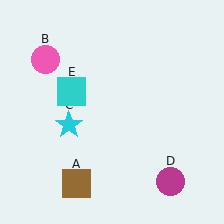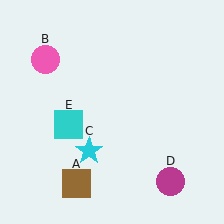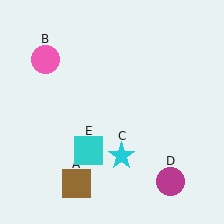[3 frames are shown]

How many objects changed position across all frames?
2 objects changed position: cyan star (object C), cyan square (object E).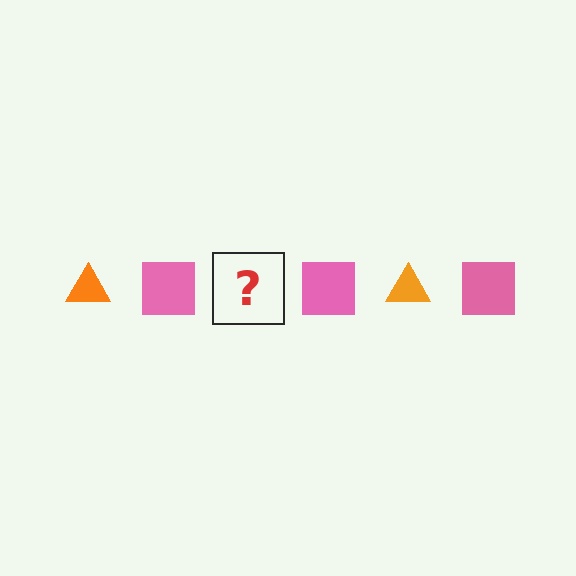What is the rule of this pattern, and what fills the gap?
The rule is that the pattern alternates between orange triangle and pink square. The gap should be filled with an orange triangle.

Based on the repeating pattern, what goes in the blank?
The blank should be an orange triangle.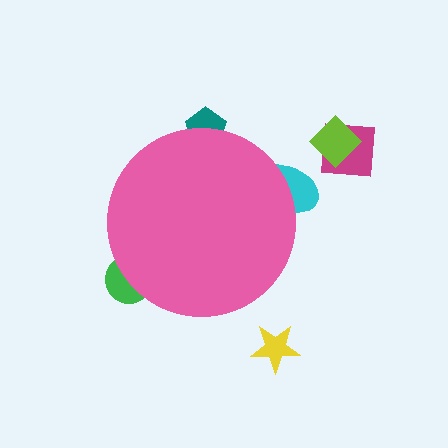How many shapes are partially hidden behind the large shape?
3 shapes are partially hidden.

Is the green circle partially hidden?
Yes, the green circle is partially hidden behind the pink circle.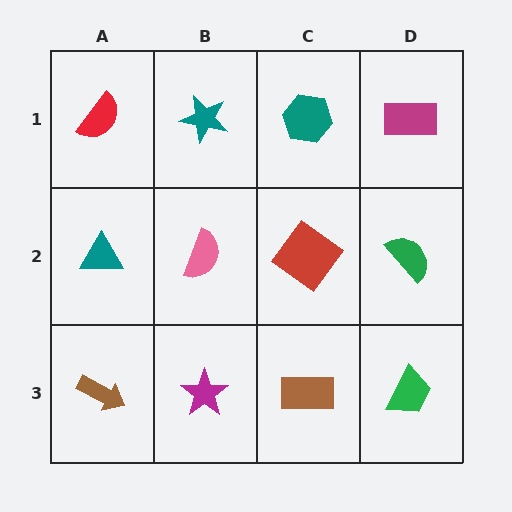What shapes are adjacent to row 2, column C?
A teal hexagon (row 1, column C), a brown rectangle (row 3, column C), a pink semicircle (row 2, column B), a green semicircle (row 2, column D).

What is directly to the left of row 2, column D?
A red diamond.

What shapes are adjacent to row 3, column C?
A red diamond (row 2, column C), a magenta star (row 3, column B), a green trapezoid (row 3, column D).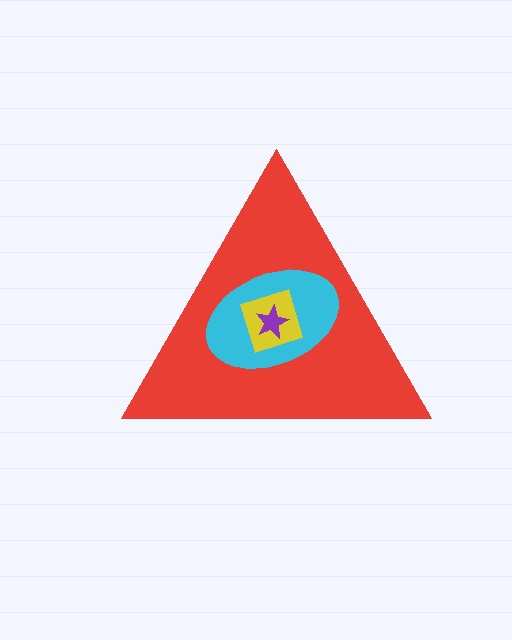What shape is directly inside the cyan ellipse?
The yellow diamond.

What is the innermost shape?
The purple star.